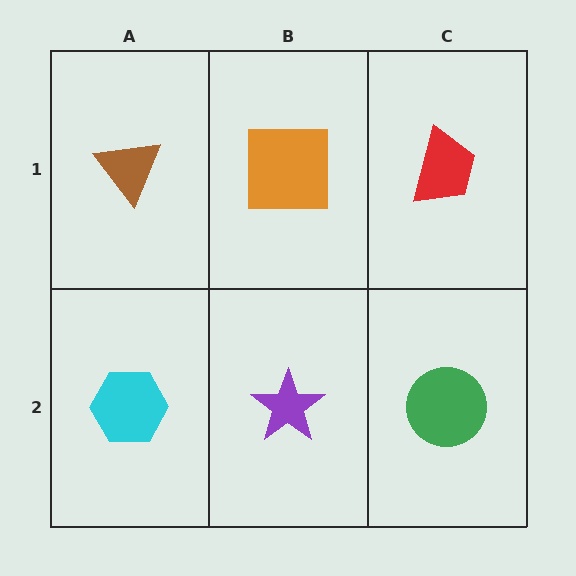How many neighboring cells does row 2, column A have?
2.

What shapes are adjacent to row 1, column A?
A cyan hexagon (row 2, column A), an orange square (row 1, column B).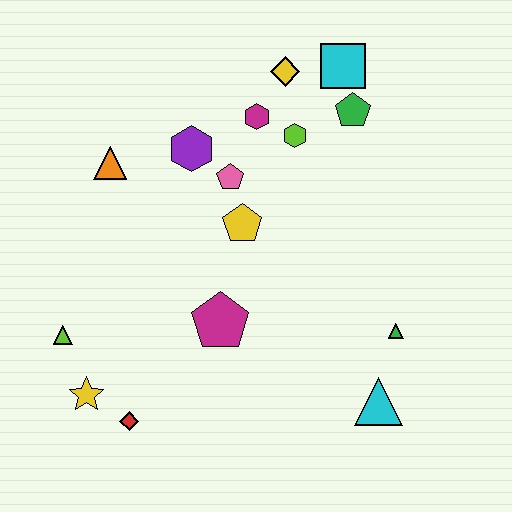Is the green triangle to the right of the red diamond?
Yes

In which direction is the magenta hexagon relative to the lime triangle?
The magenta hexagon is above the lime triangle.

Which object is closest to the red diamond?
The yellow star is closest to the red diamond.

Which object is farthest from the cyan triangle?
The orange triangle is farthest from the cyan triangle.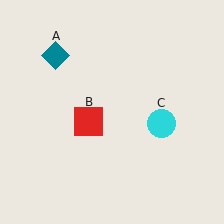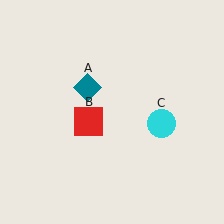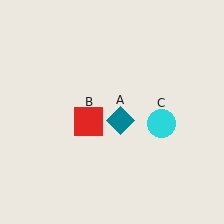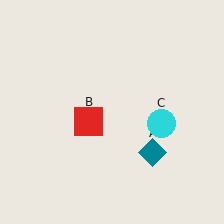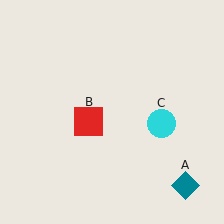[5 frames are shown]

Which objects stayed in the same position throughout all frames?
Red square (object B) and cyan circle (object C) remained stationary.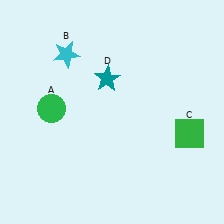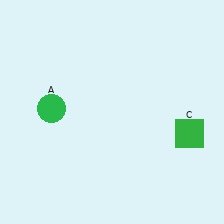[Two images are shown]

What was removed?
The teal star (D), the cyan star (B) were removed in Image 2.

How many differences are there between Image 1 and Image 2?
There are 2 differences between the two images.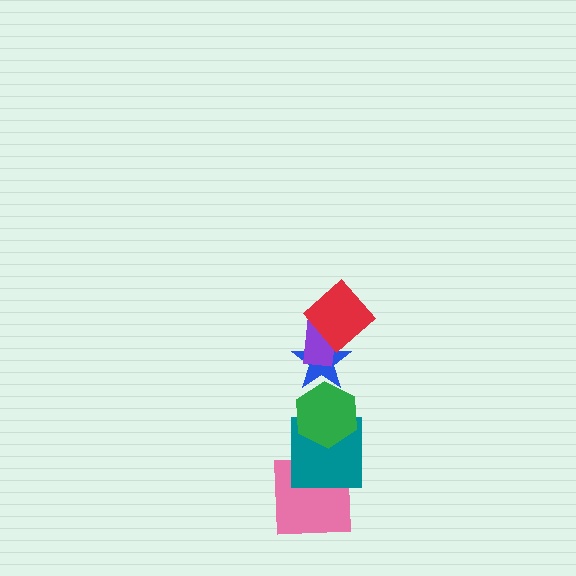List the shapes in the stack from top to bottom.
From top to bottom: the red diamond, the purple rectangle, the blue star, the green hexagon, the teal square, the pink square.